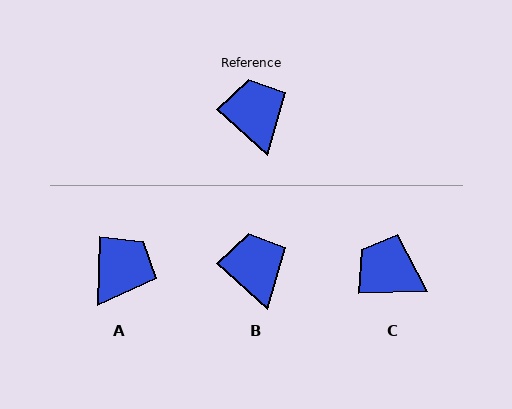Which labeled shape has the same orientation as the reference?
B.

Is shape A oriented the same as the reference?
No, it is off by about 50 degrees.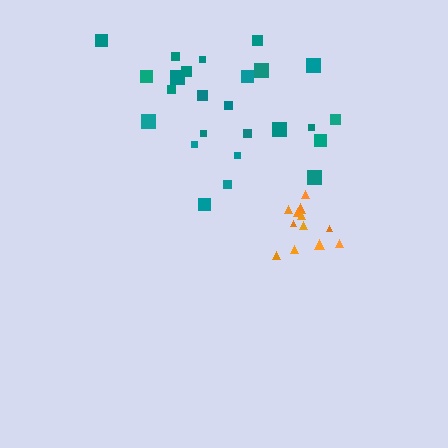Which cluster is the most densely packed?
Orange.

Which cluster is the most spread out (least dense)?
Teal.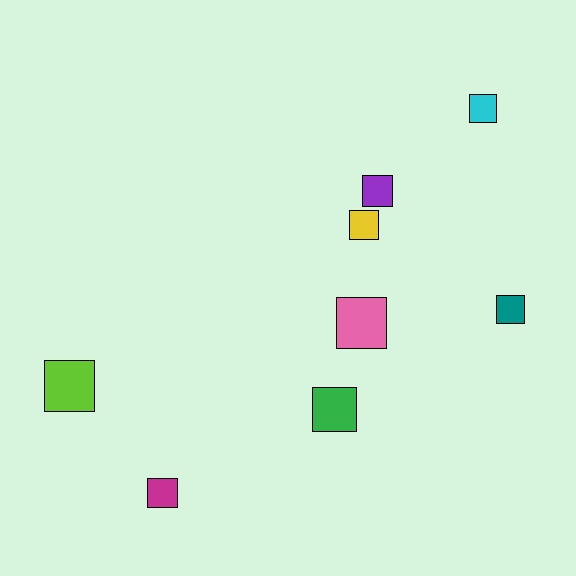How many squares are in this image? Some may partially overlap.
There are 8 squares.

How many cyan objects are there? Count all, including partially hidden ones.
There is 1 cyan object.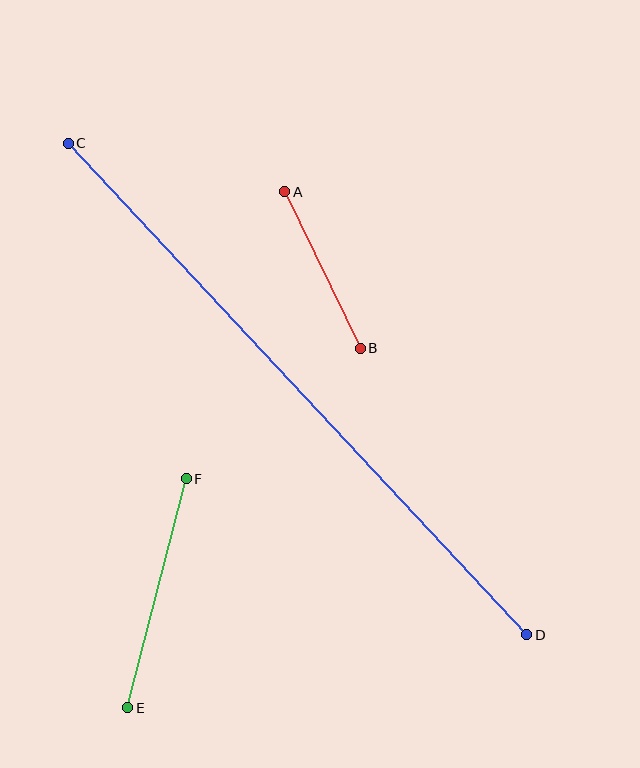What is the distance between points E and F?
The distance is approximately 237 pixels.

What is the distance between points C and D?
The distance is approximately 672 pixels.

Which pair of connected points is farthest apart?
Points C and D are farthest apart.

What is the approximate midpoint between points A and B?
The midpoint is at approximately (322, 270) pixels.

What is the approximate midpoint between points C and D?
The midpoint is at approximately (298, 389) pixels.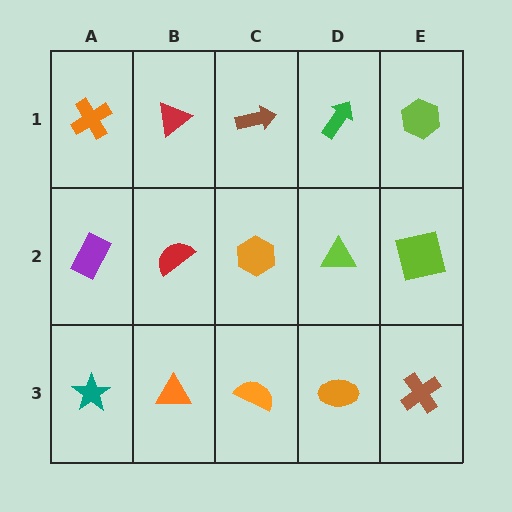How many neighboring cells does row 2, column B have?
4.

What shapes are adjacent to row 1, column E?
A lime square (row 2, column E), a green arrow (row 1, column D).